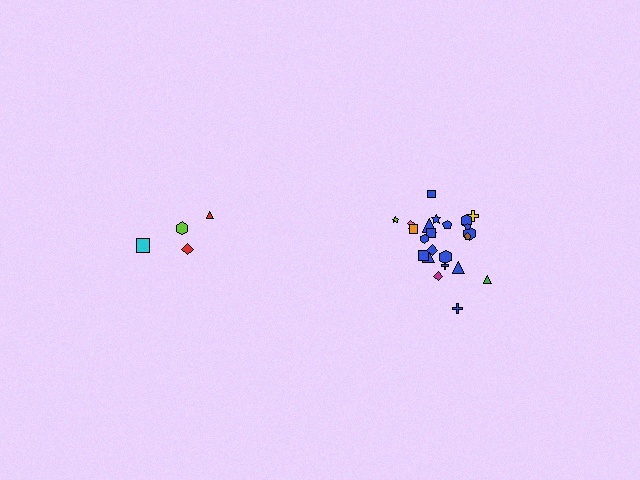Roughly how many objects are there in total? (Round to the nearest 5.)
Roughly 30 objects in total.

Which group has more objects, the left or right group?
The right group.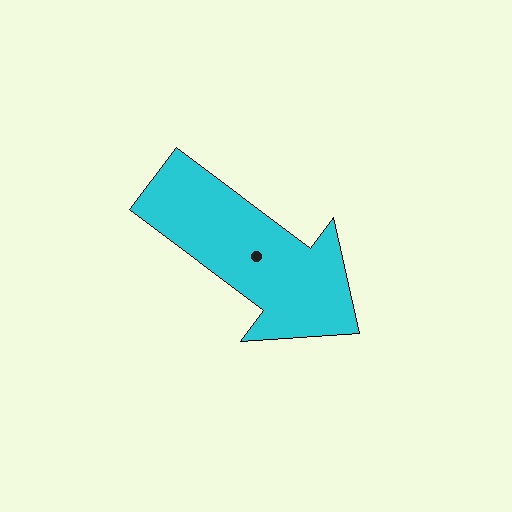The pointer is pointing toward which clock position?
Roughly 4 o'clock.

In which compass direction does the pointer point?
Southeast.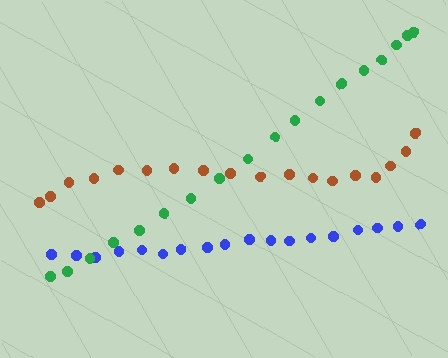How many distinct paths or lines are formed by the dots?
There are 3 distinct paths.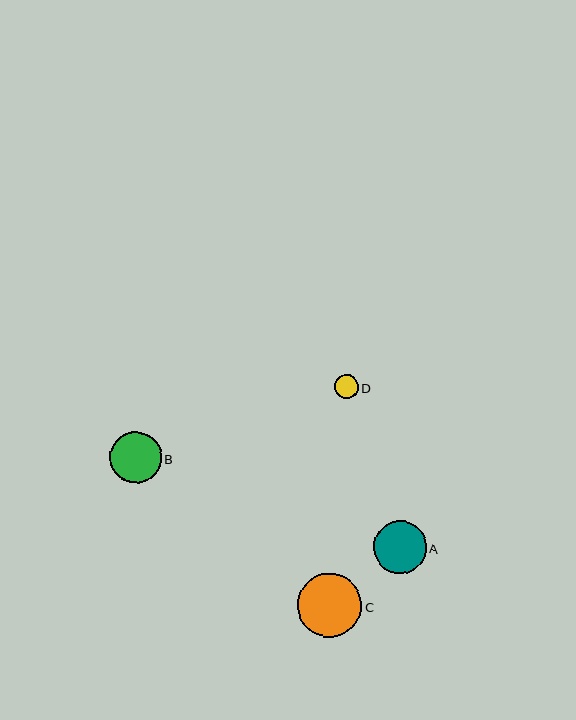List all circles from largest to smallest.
From largest to smallest: C, A, B, D.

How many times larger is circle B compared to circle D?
Circle B is approximately 2.2 times the size of circle D.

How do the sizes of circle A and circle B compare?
Circle A and circle B are approximately the same size.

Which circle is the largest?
Circle C is the largest with a size of approximately 64 pixels.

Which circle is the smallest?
Circle D is the smallest with a size of approximately 24 pixels.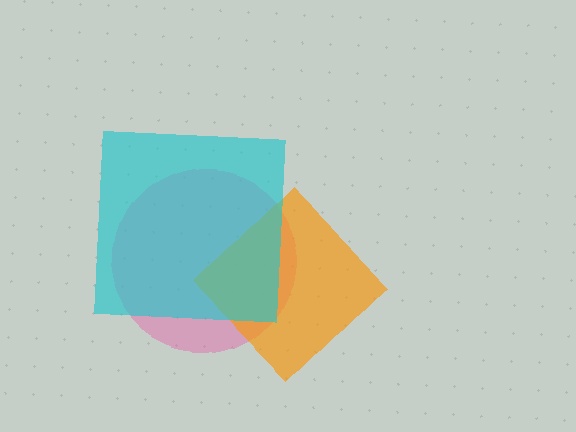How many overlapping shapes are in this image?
There are 3 overlapping shapes in the image.